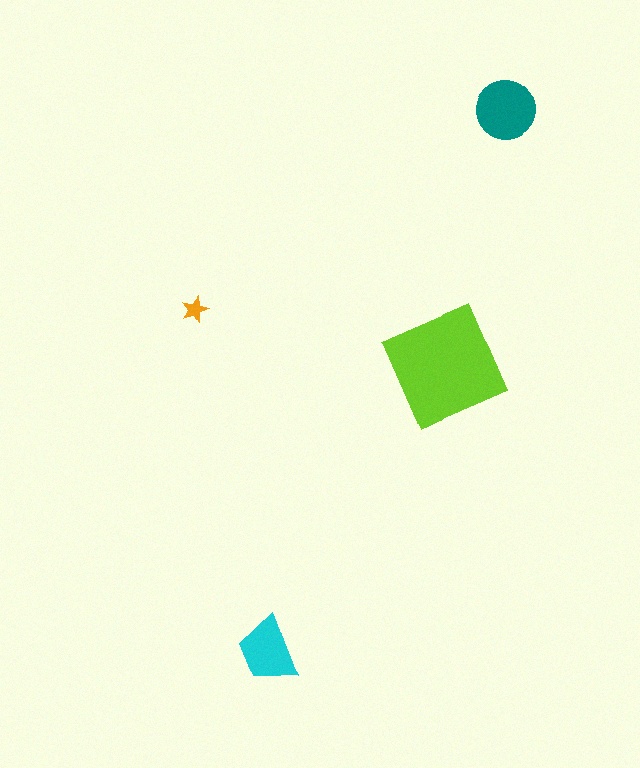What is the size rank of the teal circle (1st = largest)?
2nd.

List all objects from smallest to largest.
The orange star, the cyan trapezoid, the teal circle, the lime square.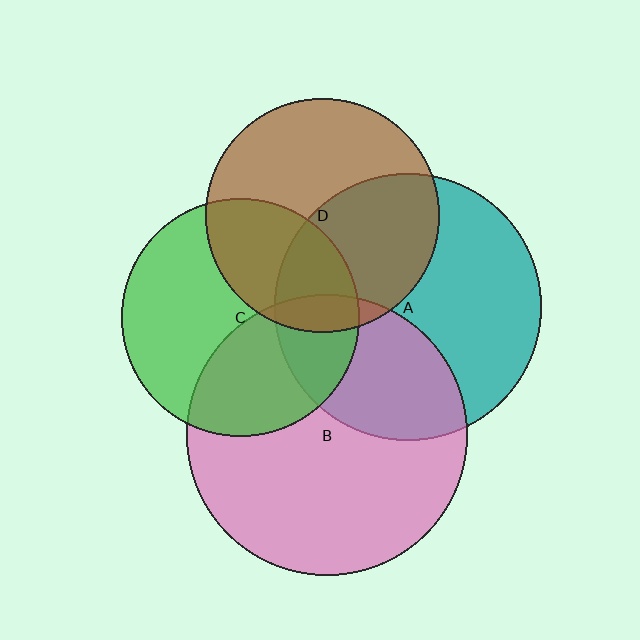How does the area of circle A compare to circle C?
Approximately 1.3 times.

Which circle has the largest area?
Circle B (pink).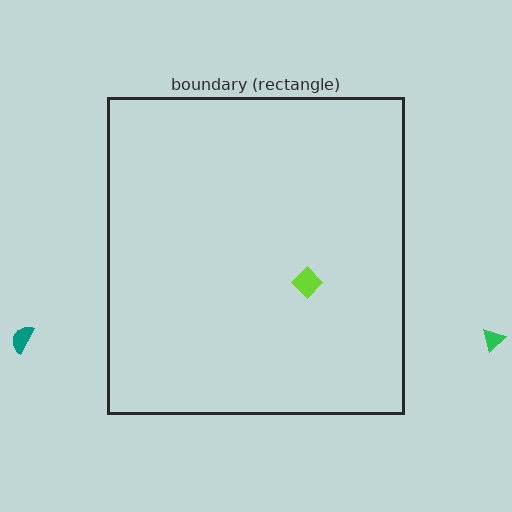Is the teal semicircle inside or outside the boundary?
Outside.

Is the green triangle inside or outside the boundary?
Outside.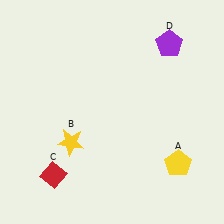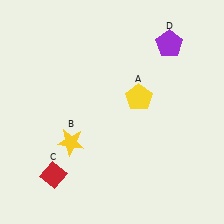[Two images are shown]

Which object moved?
The yellow pentagon (A) moved up.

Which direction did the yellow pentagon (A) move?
The yellow pentagon (A) moved up.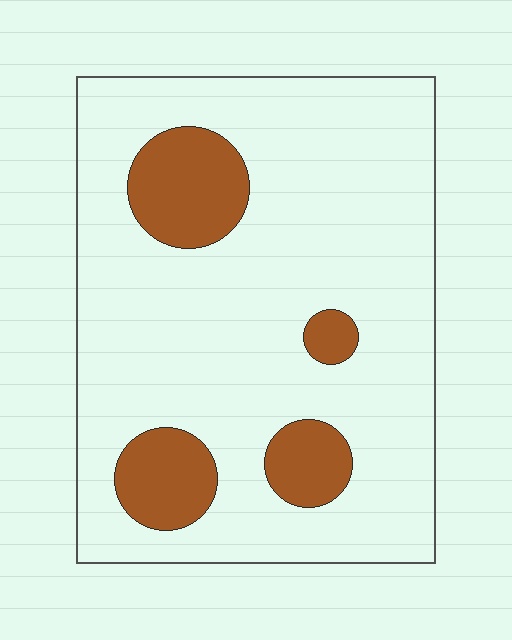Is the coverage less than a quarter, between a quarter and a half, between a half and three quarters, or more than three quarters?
Less than a quarter.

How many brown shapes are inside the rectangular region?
4.